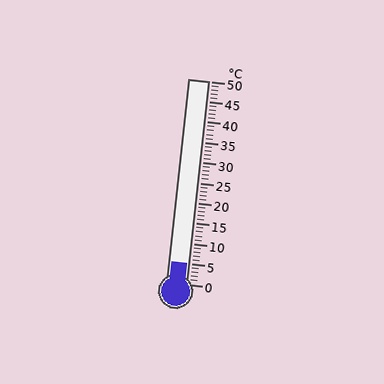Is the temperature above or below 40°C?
The temperature is below 40°C.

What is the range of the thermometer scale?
The thermometer scale ranges from 0°C to 50°C.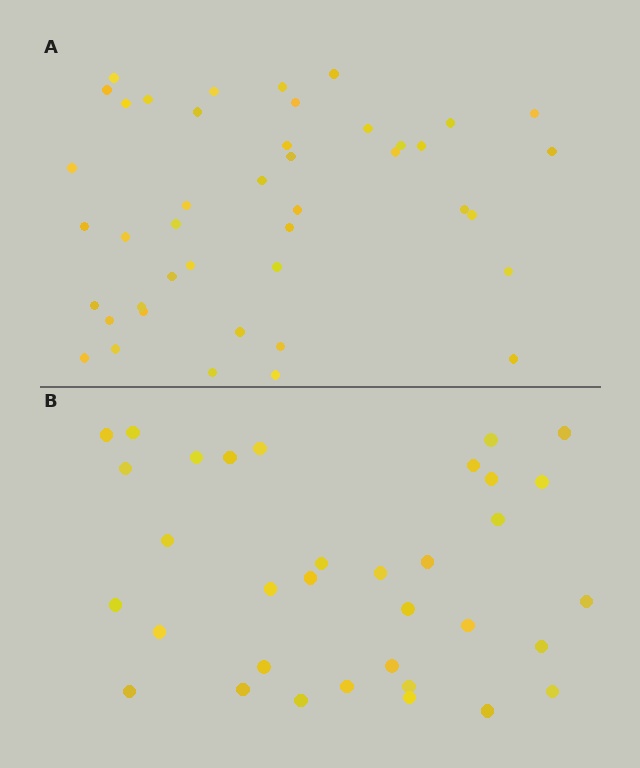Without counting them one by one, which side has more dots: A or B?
Region A (the top region) has more dots.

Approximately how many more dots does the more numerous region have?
Region A has roughly 8 or so more dots than region B.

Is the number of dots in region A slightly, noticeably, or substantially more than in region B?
Region A has noticeably more, but not dramatically so. The ratio is roughly 1.3 to 1.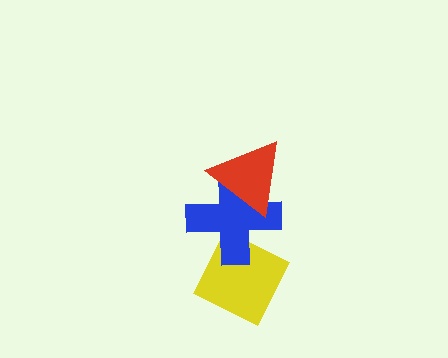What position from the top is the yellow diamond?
The yellow diamond is 3rd from the top.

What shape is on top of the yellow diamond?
The blue cross is on top of the yellow diamond.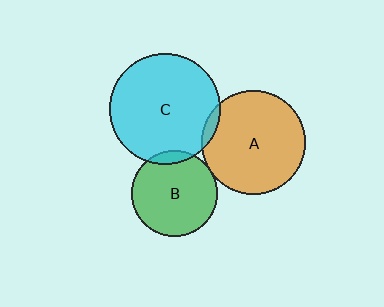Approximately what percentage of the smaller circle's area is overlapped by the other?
Approximately 10%.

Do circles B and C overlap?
Yes.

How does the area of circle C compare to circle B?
Approximately 1.6 times.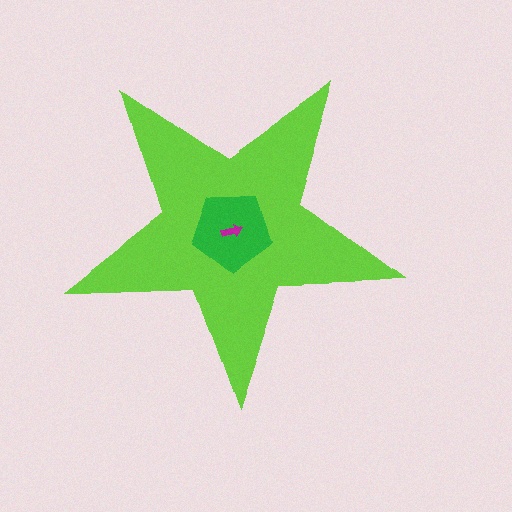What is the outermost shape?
The lime star.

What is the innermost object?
The magenta arrow.